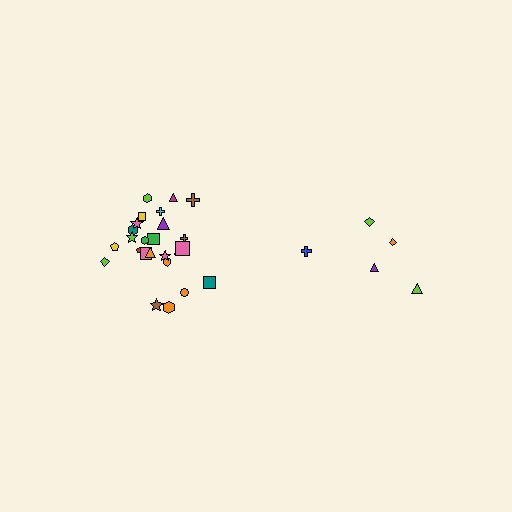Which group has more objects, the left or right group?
The left group.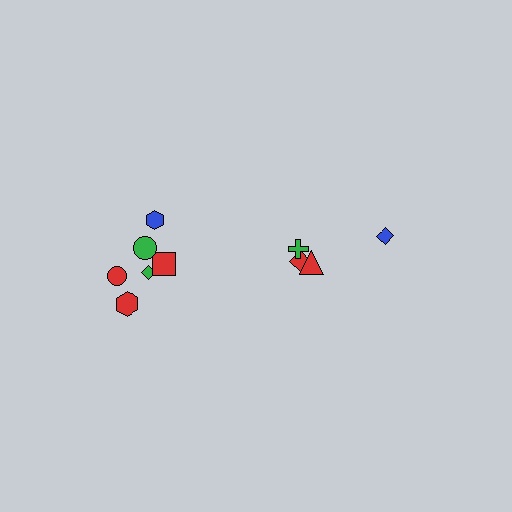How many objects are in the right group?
There are 4 objects.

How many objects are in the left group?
There are 6 objects.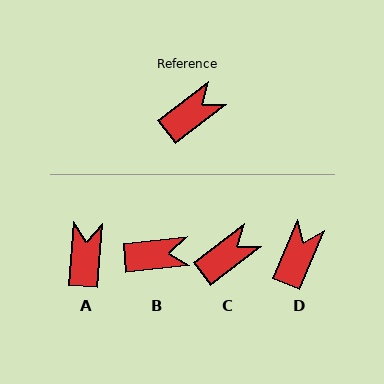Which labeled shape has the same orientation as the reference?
C.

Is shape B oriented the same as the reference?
No, it is off by about 32 degrees.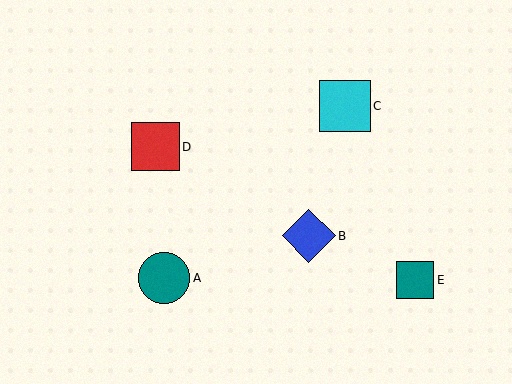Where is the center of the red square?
The center of the red square is at (155, 147).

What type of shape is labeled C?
Shape C is a cyan square.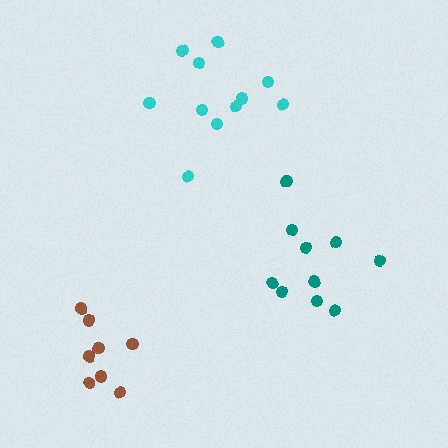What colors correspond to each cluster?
The clusters are colored: cyan, teal, brown.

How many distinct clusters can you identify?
There are 3 distinct clusters.